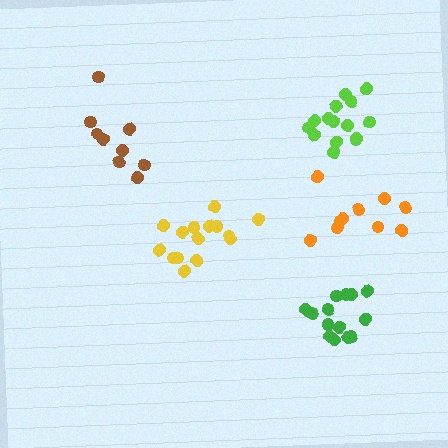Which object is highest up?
The lime cluster is topmost.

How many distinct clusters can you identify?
There are 5 distinct clusters.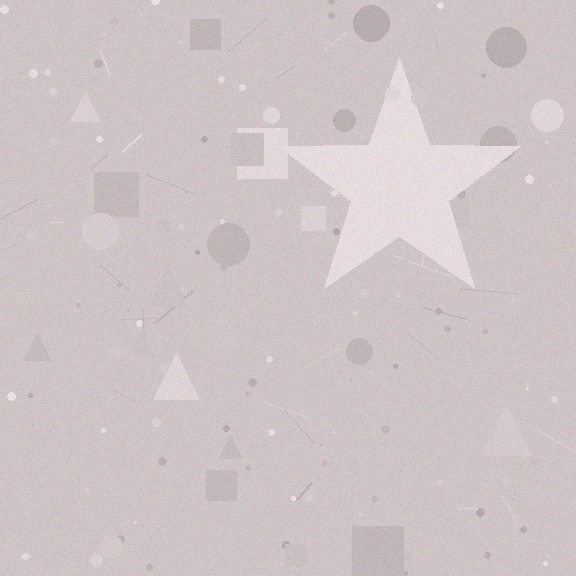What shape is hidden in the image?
A star is hidden in the image.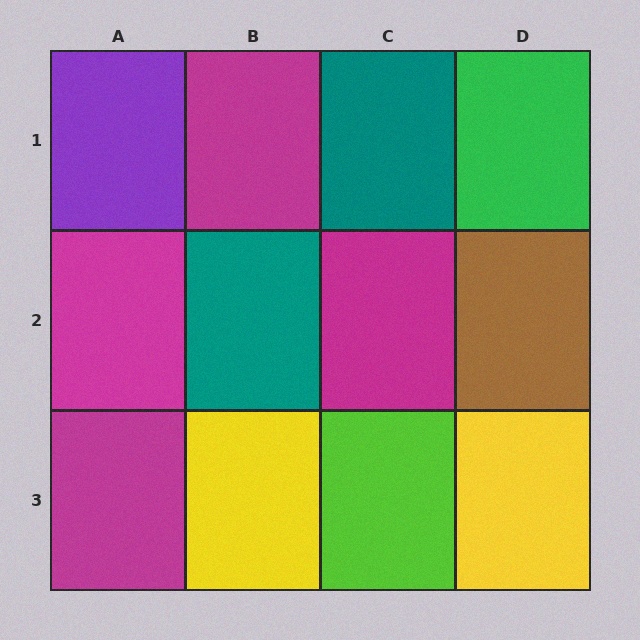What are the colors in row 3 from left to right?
Magenta, yellow, lime, yellow.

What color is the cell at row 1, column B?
Magenta.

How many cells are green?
1 cell is green.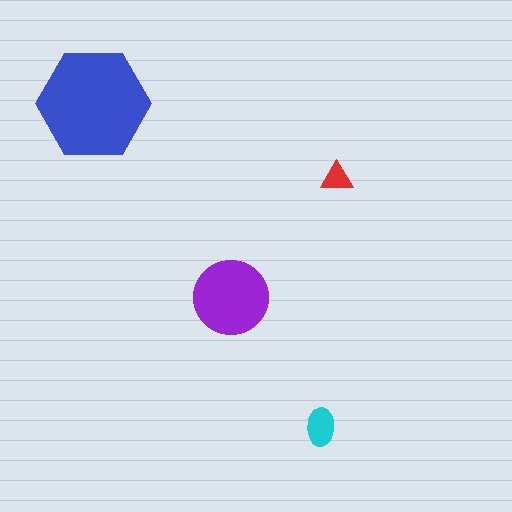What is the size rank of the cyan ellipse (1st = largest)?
3rd.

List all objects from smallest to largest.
The red triangle, the cyan ellipse, the purple circle, the blue hexagon.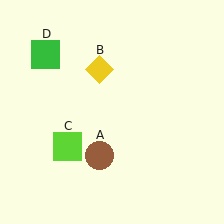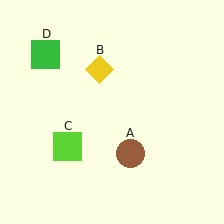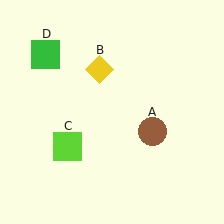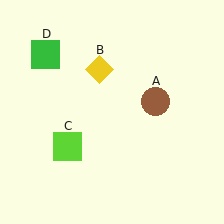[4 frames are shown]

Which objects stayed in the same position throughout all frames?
Yellow diamond (object B) and lime square (object C) and green square (object D) remained stationary.